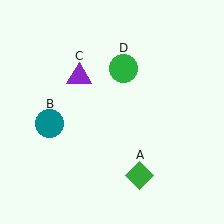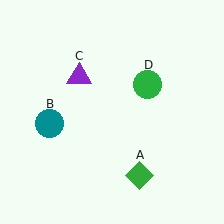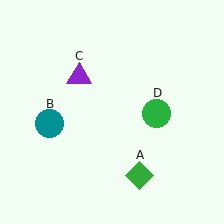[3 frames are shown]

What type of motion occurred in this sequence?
The green circle (object D) rotated clockwise around the center of the scene.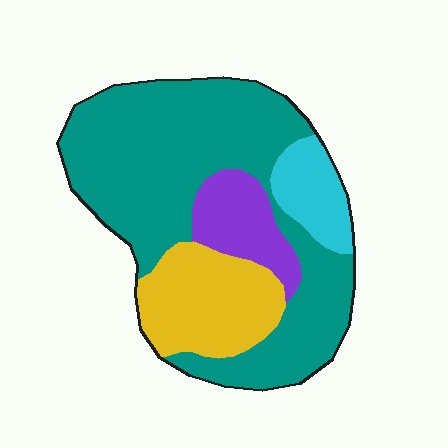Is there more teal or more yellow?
Teal.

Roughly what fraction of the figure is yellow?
Yellow covers 20% of the figure.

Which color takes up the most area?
Teal, at roughly 60%.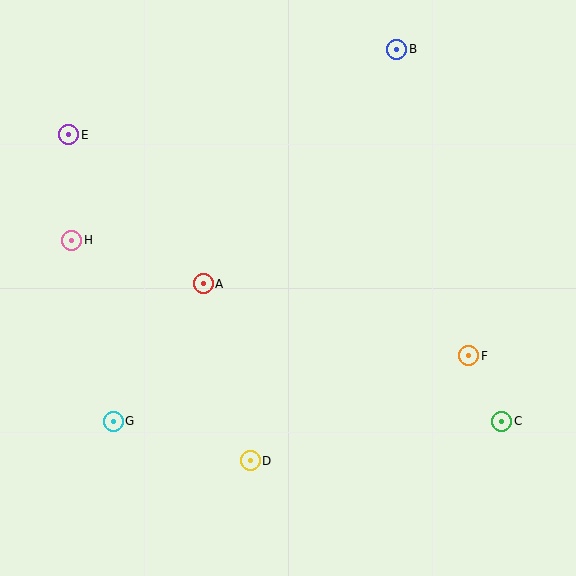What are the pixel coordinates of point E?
Point E is at (69, 135).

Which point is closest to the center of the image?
Point A at (203, 284) is closest to the center.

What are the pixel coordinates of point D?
Point D is at (250, 461).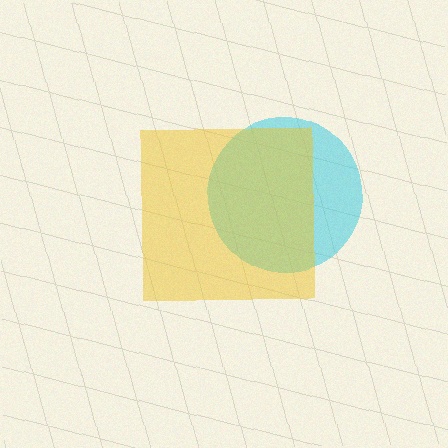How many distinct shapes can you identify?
There are 2 distinct shapes: a cyan circle, a yellow square.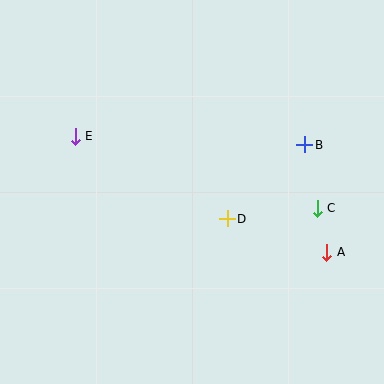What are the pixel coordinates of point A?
Point A is at (327, 252).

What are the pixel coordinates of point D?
Point D is at (227, 219).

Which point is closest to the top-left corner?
Point E is closest to the top-left corner.